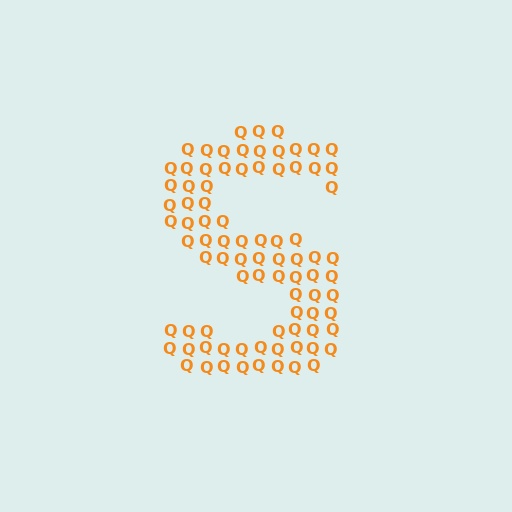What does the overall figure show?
The overall figure shows the letter S.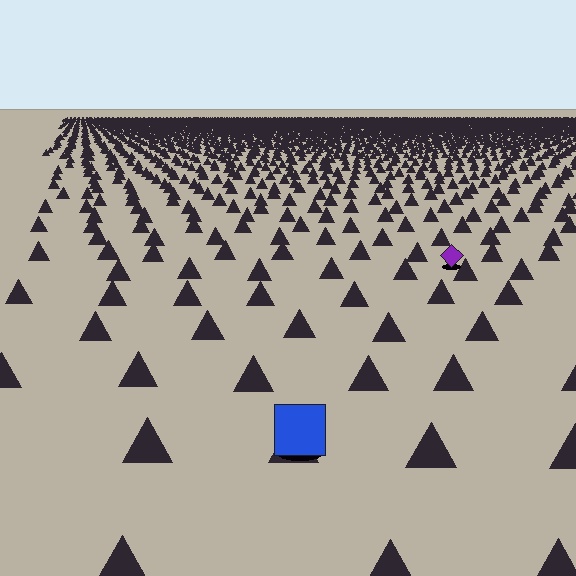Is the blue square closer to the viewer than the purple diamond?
Yes. The blue square is closer — you can tell from the texture gradient: the ground texture is coarser near it.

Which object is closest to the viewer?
The blue square is closest. The texture marks near it are larger and more spread out.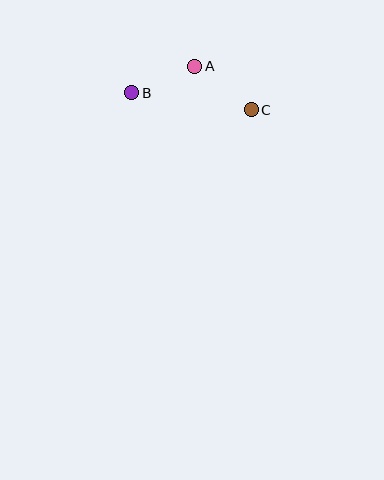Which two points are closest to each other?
Points A and B are closest to each other.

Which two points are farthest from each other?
Points B and C are farthest from each other.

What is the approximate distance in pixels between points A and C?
The distance between A and C is approximately 71 pixels.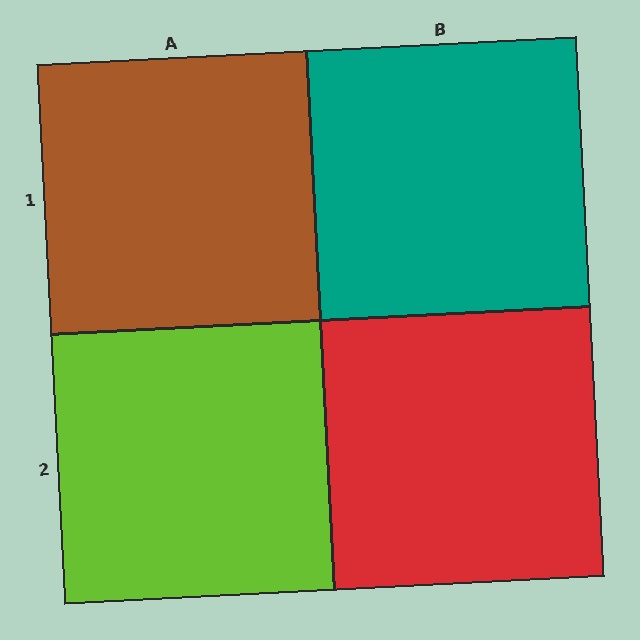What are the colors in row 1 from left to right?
Brown, teal.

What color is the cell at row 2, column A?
Lime.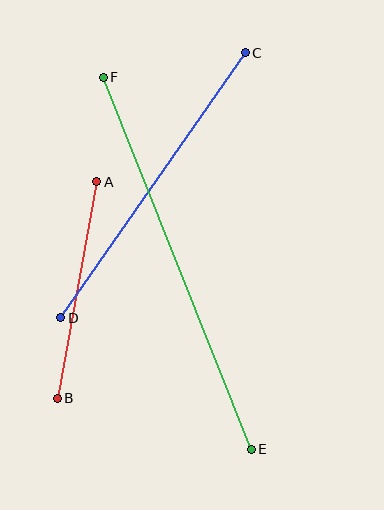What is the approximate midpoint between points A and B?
The midpoint is at approximately (77, 290) pixels.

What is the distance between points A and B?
The distance is approximately 220 pixels.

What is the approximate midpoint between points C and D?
The midpoint is at approximately (153, 185) pixels.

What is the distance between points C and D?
The distance is approximately 323 pixels.